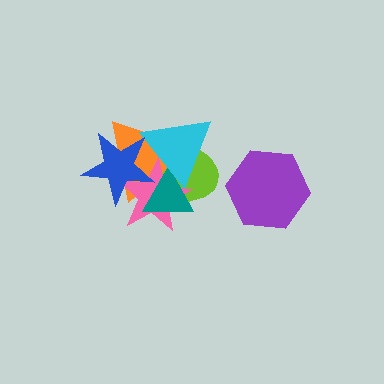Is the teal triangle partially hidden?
Yes, it is partially covered by another shape.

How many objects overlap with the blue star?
5 objects overlap with the blue star.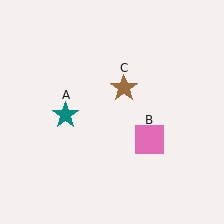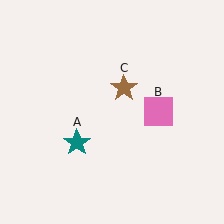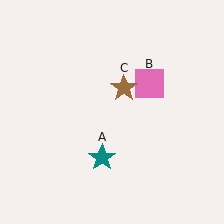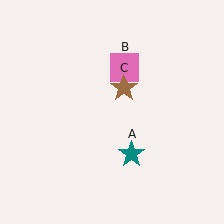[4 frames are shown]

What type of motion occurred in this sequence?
The teal star (object A), pink square (object B) rotated counterclockwise around the center of the scene.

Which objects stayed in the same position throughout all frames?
Brown star (object C) remained stationary.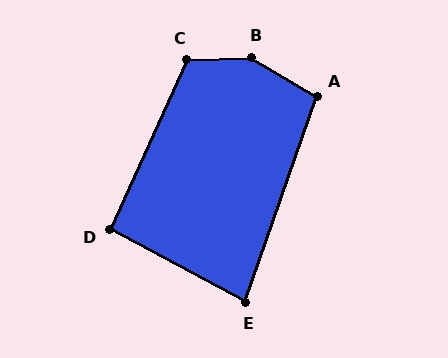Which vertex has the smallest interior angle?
E, at approximately 81 degrees.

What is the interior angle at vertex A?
Approximately 101 degrees (obtuse).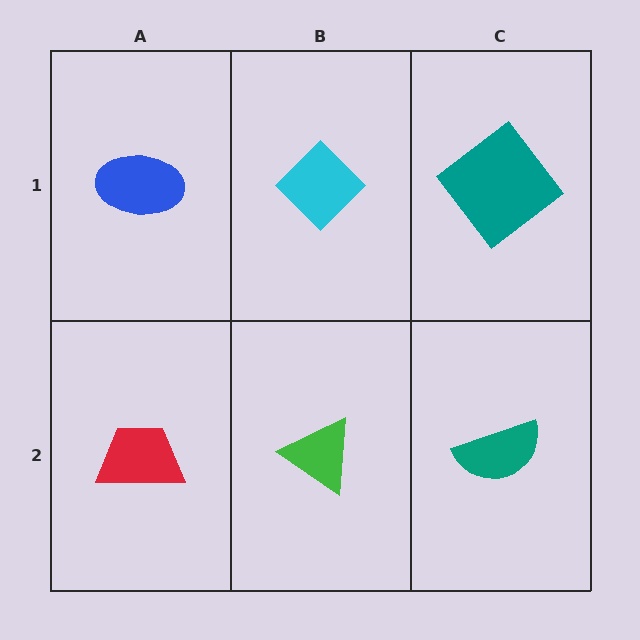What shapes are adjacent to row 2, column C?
A teal diamond (row 1, column C), a green triangle (row 2, column B).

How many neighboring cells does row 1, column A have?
2.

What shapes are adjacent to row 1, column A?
A red trapezoid (row 2, column A), a cyan diamond (row 1, column B).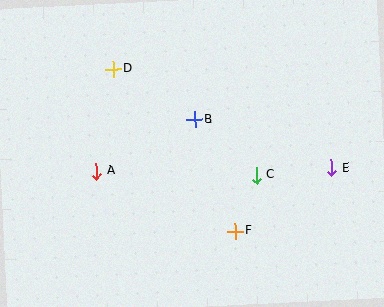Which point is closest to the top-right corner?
Point E is closest to the top-right corner.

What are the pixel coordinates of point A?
Point A is at (97, 171).